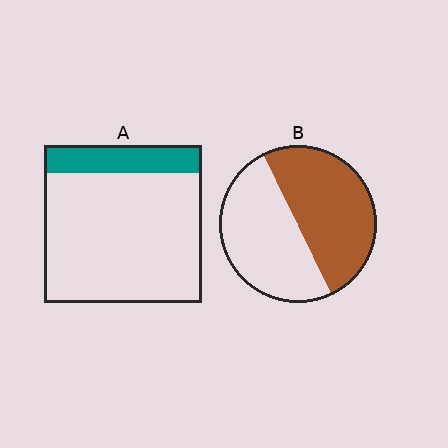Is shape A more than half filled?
No.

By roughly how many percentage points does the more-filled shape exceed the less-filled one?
By roughly 35 percentage points (B over A).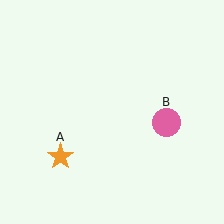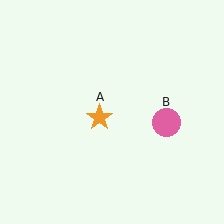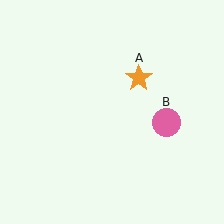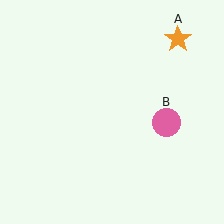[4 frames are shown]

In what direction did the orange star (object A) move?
The orange star (object A) moved up and to the right.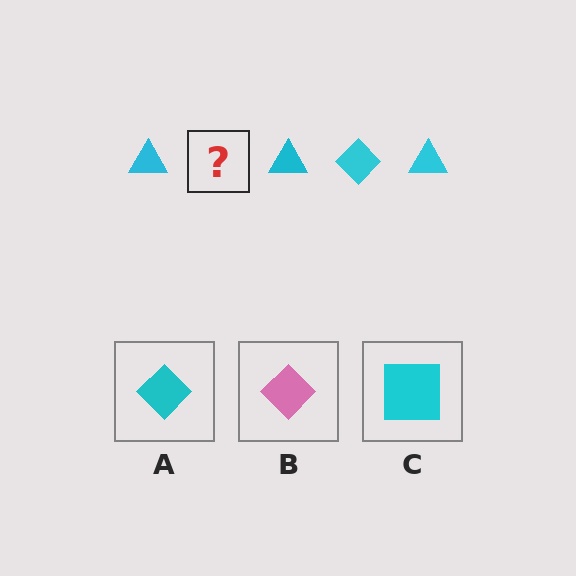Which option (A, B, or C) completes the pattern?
A.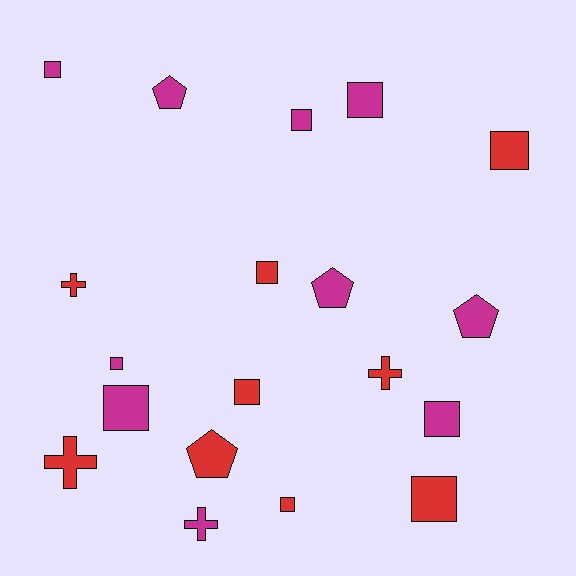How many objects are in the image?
There are 19 objects.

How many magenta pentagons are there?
There are 3 magenta pentagons.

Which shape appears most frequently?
Square, with 11 objects.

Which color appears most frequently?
Magenta, with 10 objects.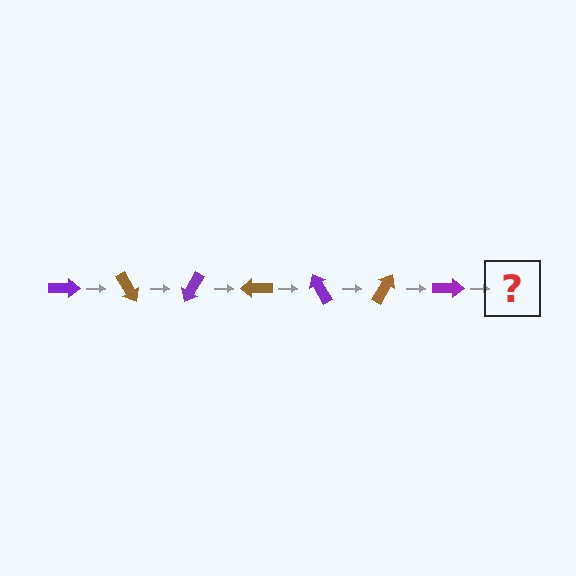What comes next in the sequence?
The next element should be a brown arrow, rotated 420 degrees from the start.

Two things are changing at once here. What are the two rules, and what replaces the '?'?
The two rules are that it rotates 60 degrees each step and the color cycles through purple and brown. The '?' should be a brown arrow, rotated 420 degrees from the start.